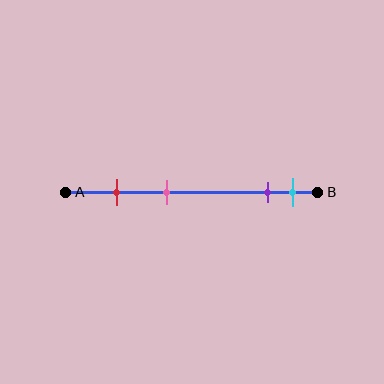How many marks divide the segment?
There are 4 marks dividing the segment.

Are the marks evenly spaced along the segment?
No, the marks are not evenly spaced.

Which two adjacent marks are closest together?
The purple and cyan marks are the closest adjacent pair.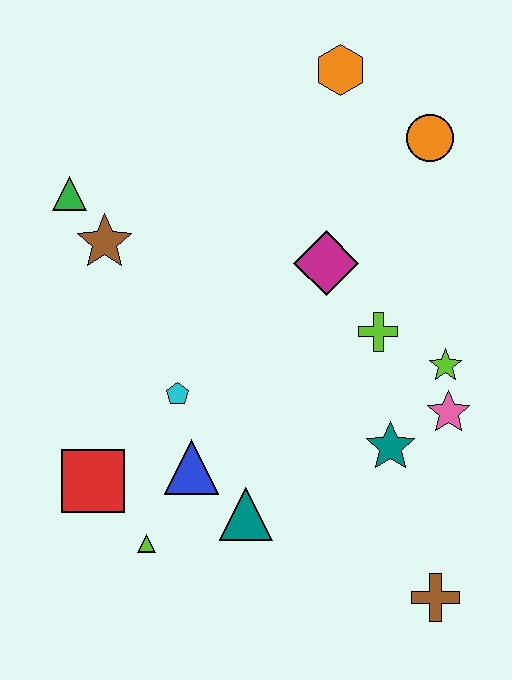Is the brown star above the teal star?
Yes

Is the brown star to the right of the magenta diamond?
No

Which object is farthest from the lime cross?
The green triangle is farthest from the lime cross.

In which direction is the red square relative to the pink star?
The red square is to the left of the pink star.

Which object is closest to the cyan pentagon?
The blue triangle is closest to the cyan pentagon.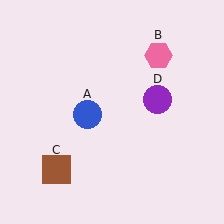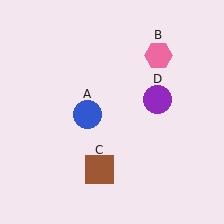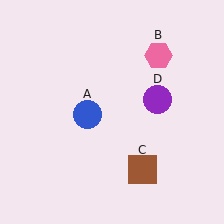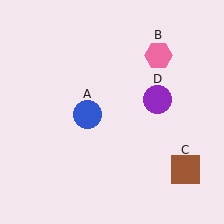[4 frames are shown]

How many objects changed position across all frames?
1 object changed position: brown square (object C).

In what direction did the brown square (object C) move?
The brown square (object C) moved right.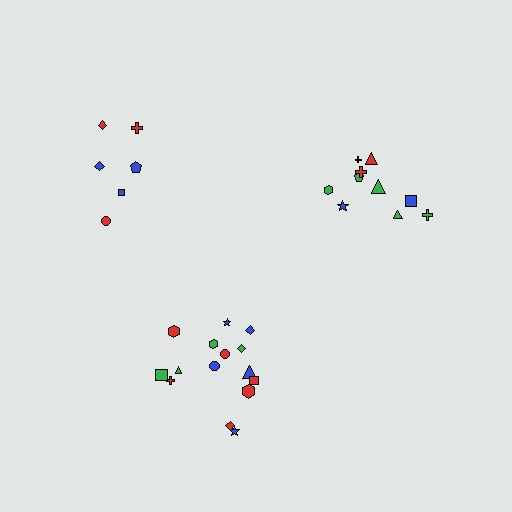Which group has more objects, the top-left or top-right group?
The top-right group.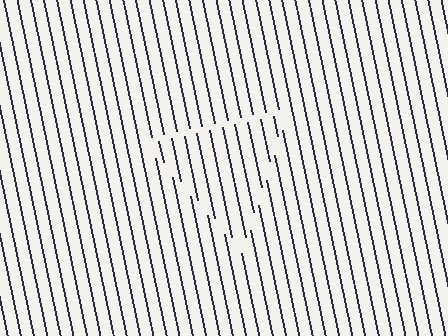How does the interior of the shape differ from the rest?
The interior of the shape contains the same grating, shifted by half a period — the contour is defined by the phase discontinuity where line-ends from the inner and outer gratings abut.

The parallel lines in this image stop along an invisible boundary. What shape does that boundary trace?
An illusory triangle. The interior of the shape contains the same grating, shifted by half a period — the contour is defined by the phase discontinuity where line-ends from the inner and outer gratings abut.